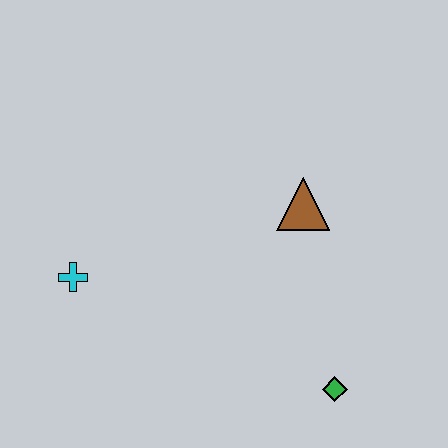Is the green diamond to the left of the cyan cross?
No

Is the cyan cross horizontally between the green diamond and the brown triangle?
No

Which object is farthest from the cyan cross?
The green diamond is farthest from the cyan cross.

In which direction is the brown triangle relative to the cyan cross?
The brown triangle is to the right of the cyan cross.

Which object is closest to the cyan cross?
The brown triangle is closest to the cyan cross.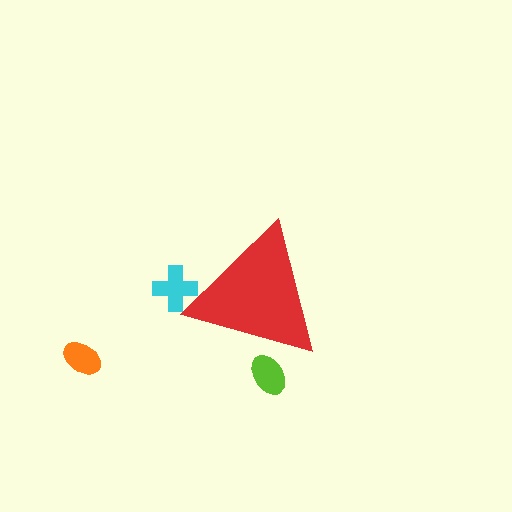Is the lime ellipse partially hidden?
Yes, the lime ellipse is partially hidden behind the red triangle.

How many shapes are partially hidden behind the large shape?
2 shapes are partially hidden.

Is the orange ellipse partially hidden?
No, the orange ellipse is fully visible.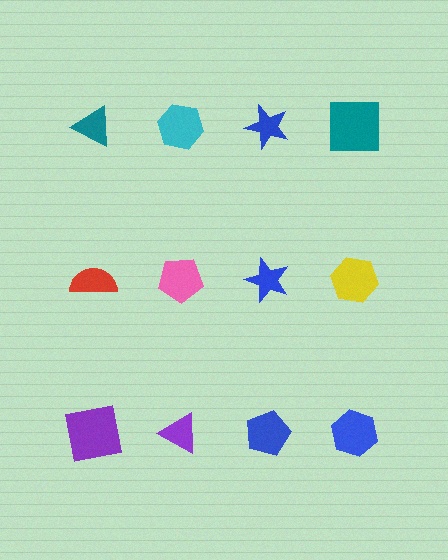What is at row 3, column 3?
A blue pentagon.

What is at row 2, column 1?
A red semicircle.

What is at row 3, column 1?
A purple square.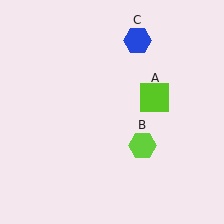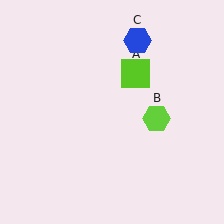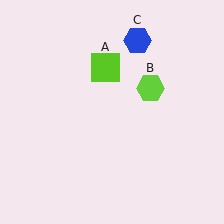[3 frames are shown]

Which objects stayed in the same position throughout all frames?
Blue hexagon (object C) remained stationary.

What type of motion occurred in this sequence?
The lime square (object A), lime hexagon (object B) rotated counterclockwise around the center of the scene.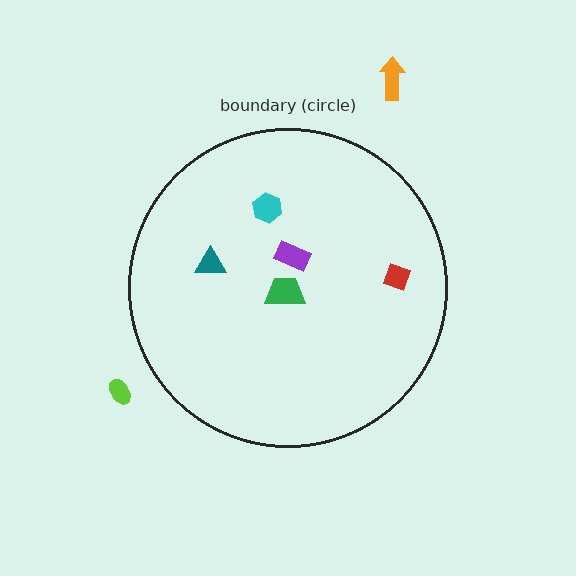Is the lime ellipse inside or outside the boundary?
Outside.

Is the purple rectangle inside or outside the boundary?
Inside.